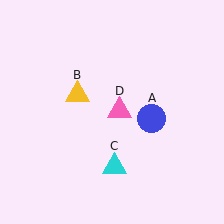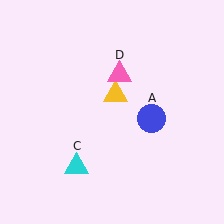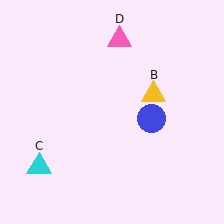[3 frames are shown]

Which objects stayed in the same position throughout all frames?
Blue circle (object A) remained stationary.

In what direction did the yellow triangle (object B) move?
The yellow triangle (object B) moved right.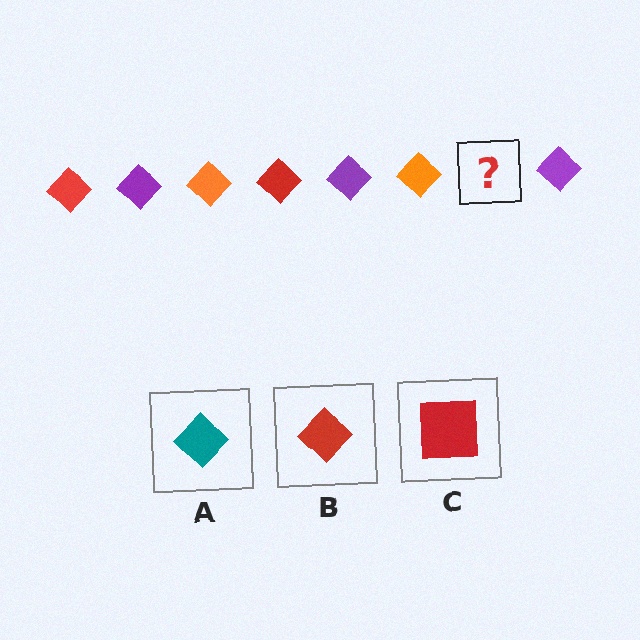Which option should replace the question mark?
Option B.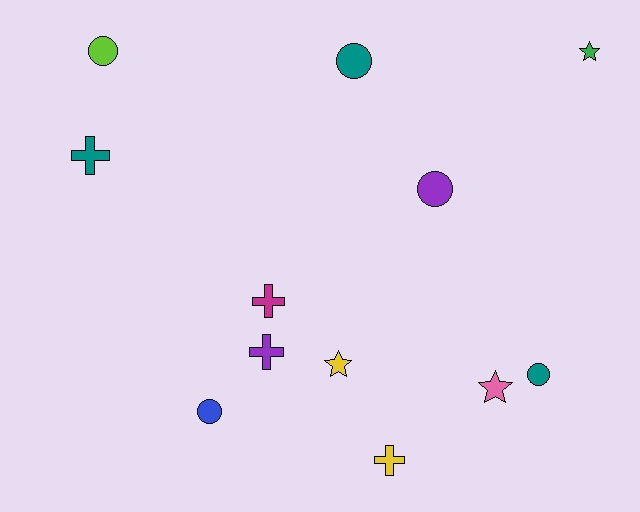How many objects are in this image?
There are 12 objects.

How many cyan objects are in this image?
There are no cyan objects.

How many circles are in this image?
There are 5 circles.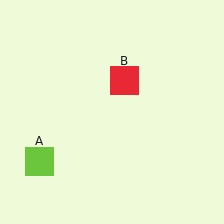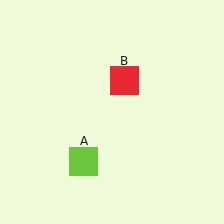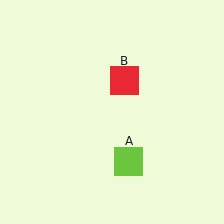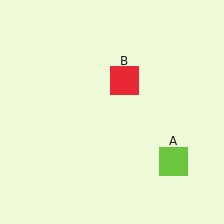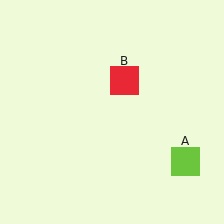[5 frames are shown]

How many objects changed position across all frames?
1 object changed position: lime square (object A).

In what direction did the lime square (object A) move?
The lime square (object A) moved right.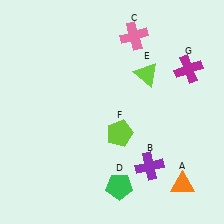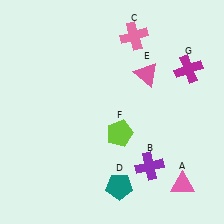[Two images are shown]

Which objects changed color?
A changed from orange to pink. D changed from green to teal. E changed from lime to pink.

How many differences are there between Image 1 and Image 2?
There are 3 differences between the two images.